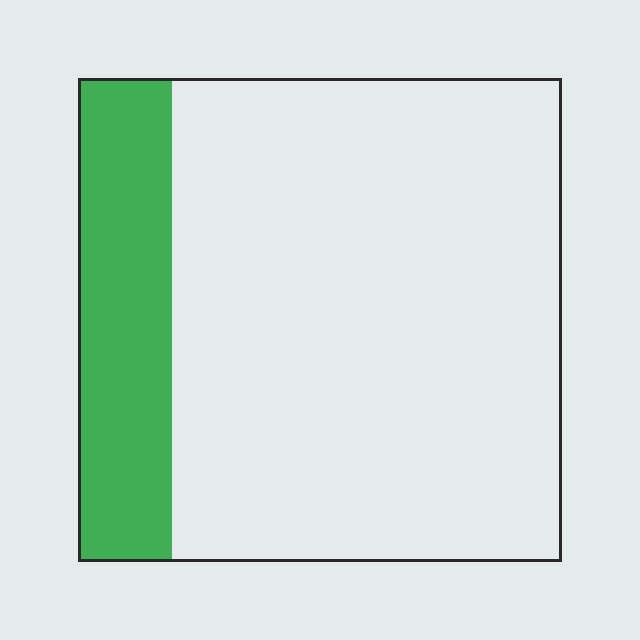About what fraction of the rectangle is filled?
About one fifth (1/5).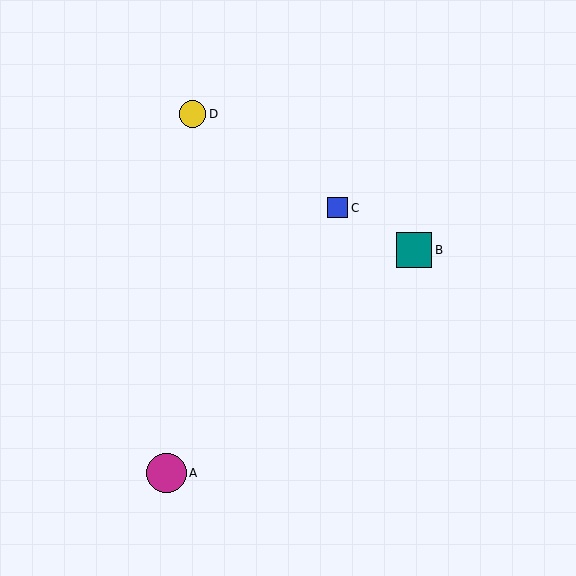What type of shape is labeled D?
Shape D is a yellow circle.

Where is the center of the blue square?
The center of the blue square is at (338, 208).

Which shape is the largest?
The magenta circle (labeled A) is the largest.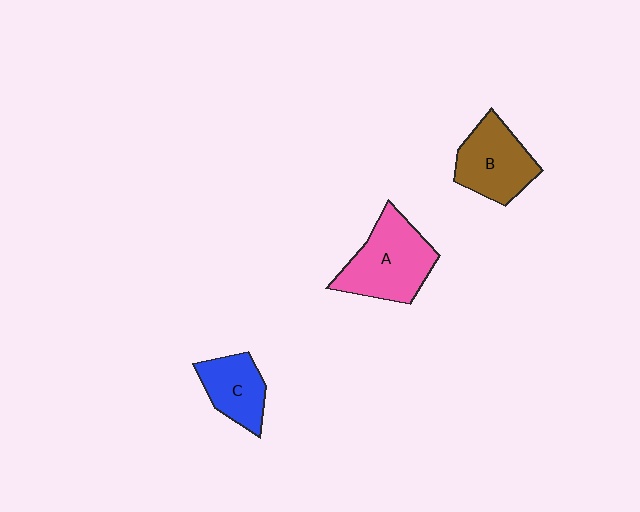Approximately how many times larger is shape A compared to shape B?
Approximately 1.2 times.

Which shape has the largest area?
Shape A (pink).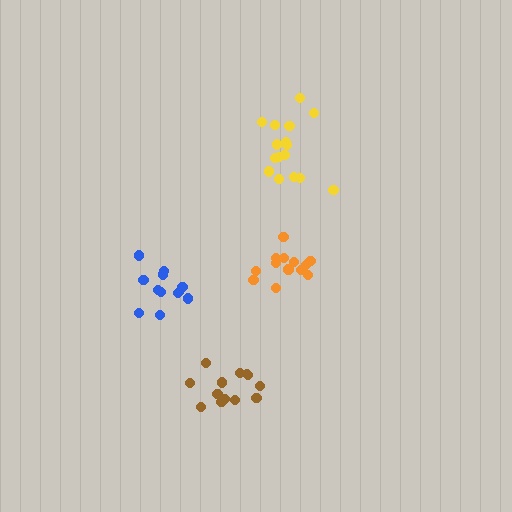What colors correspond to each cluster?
The clusters are colored: yellow, orange, brown, blue.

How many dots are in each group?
Group 1: 16 dots, Group 2: 13 dots, Group 3: 13 dots, Group 4: 12 dots (54 total).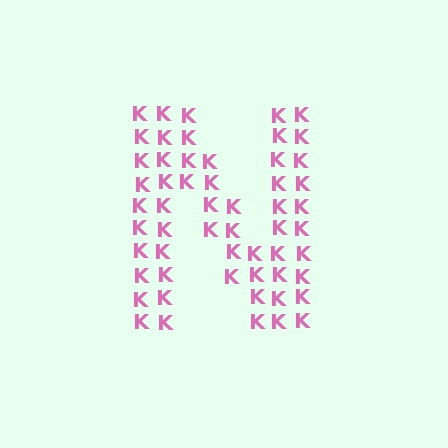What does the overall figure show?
The overall figure shows the letter N.